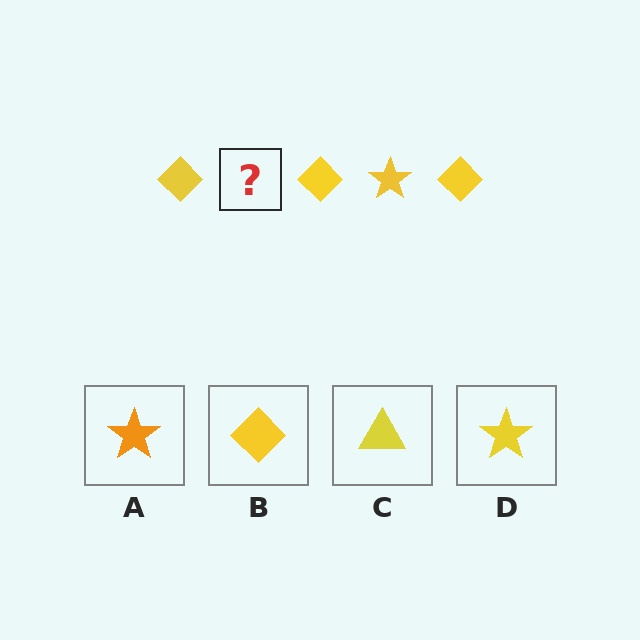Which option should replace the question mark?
Option D.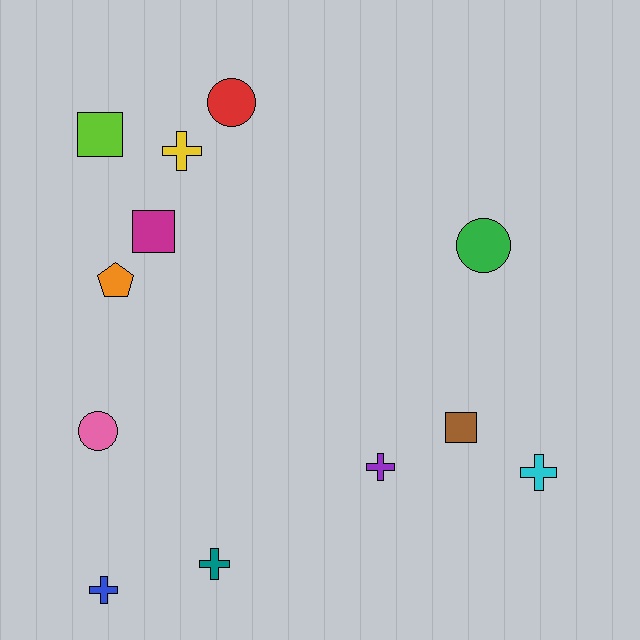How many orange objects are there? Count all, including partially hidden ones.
There is 1 orange object.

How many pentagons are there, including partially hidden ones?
There is 1 pentagon.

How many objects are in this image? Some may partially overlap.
There are 12 objects.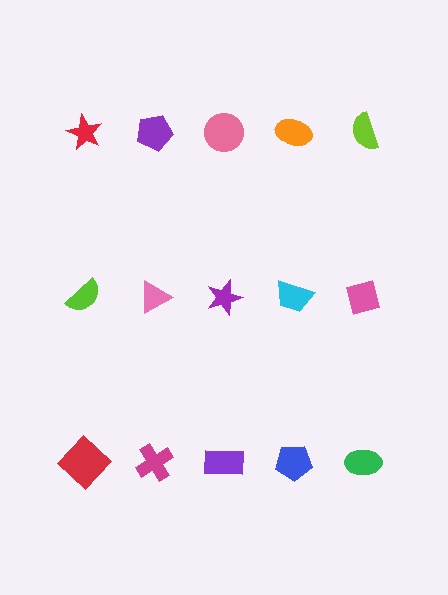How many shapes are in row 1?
5 shapes.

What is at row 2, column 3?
A purple star.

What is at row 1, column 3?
A pink circle.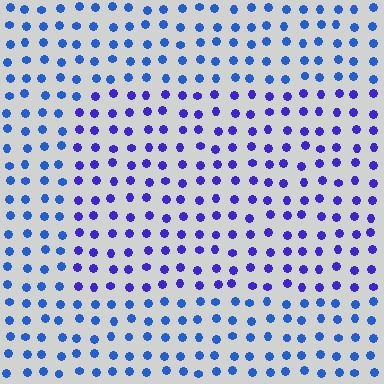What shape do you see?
I see a rectangle.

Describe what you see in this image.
The image is filled with small blue elements in a uniform arrangement. A rectangle-shaped region is visible where the elements are tinted to a slightly different hue, forming a subtle color boundary.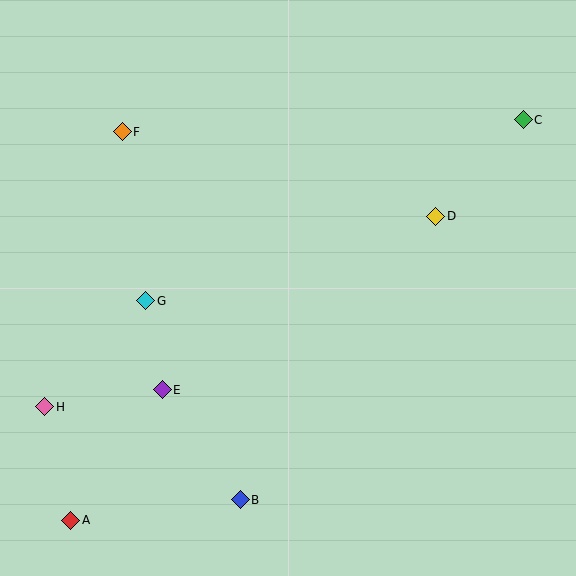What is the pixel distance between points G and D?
The distance between G and D is 302 pixels.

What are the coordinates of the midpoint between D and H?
The midpoint between D and H is at (240, 312).